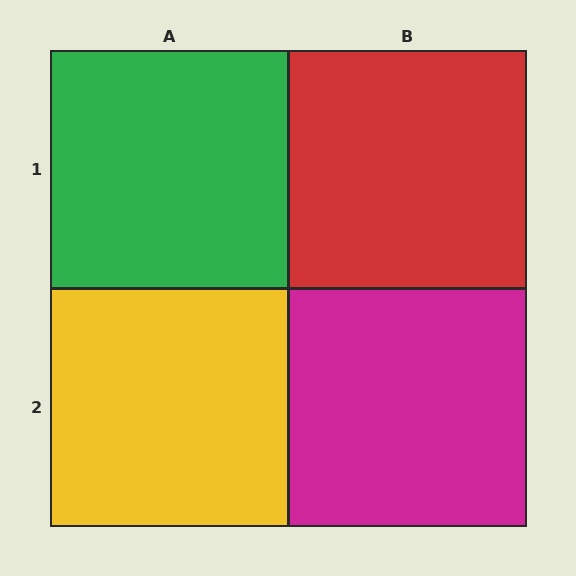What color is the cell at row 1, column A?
Green.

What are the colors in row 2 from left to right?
Yellow, magenta.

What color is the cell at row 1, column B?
Red.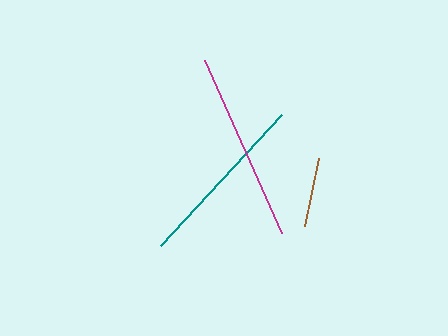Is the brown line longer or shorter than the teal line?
The teal line is longer than the brown line.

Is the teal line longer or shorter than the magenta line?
The magenta line is longer than the teal line.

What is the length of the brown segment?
The brown segment is approximately 70 pixels long.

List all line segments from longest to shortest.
From longest to shortest: magenta, teal, brown.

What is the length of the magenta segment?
The magenta segment is approximately 188 pixels long.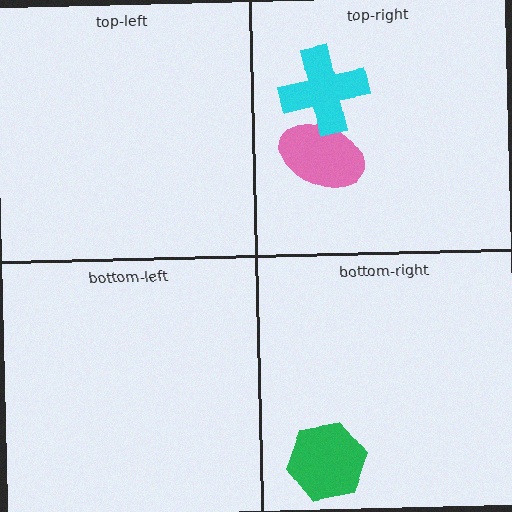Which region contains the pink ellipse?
The top-right region.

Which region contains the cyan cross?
The top-right region.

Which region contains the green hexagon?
The bottom-right region.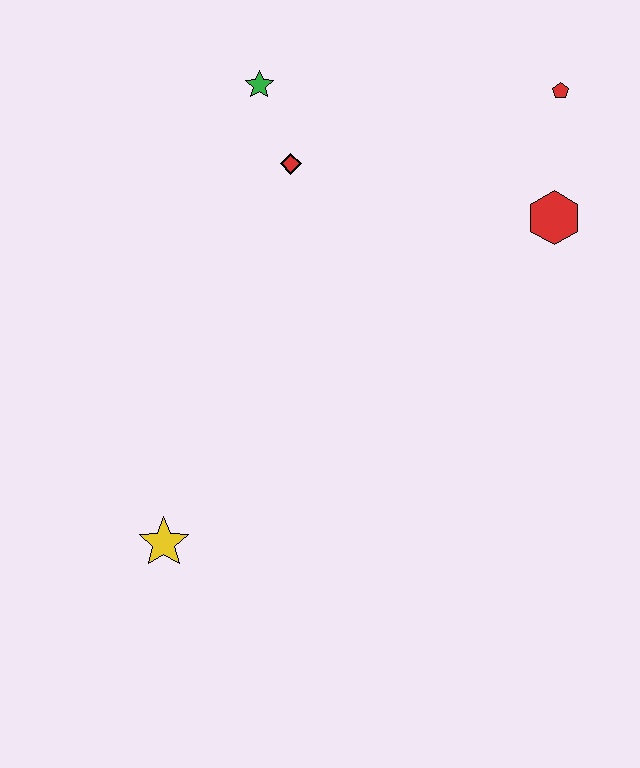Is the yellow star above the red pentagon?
No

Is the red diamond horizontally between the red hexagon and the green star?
Yes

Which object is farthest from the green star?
The yellow star is farthest from the green star.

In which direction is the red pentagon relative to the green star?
The red pentagon is to the right of the green star.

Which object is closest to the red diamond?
The green star is closest to the red diamond.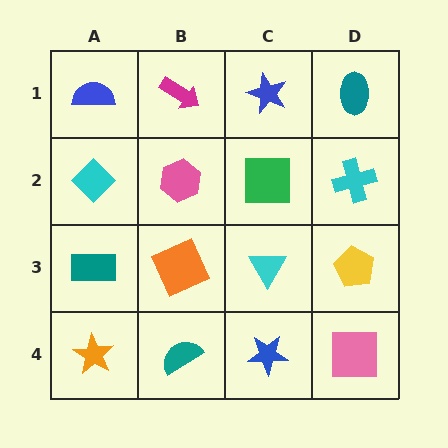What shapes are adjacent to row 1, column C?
A green square (row 2, column C), a magenta arrow (row 1, column B), a teal ellipse (row 1, column D).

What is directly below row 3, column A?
An orange star.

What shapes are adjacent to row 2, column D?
A teal ellipse (row 1, column D), a yellow pentagon (row 3, column D), a green square (row 2, column C).